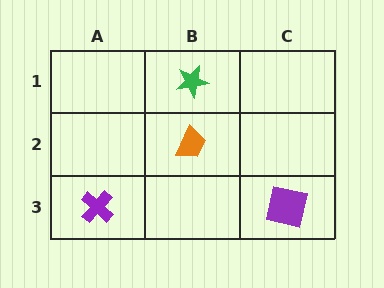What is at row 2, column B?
An orange trapezoid.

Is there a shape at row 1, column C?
No, that cell is empty.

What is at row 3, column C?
A purple square.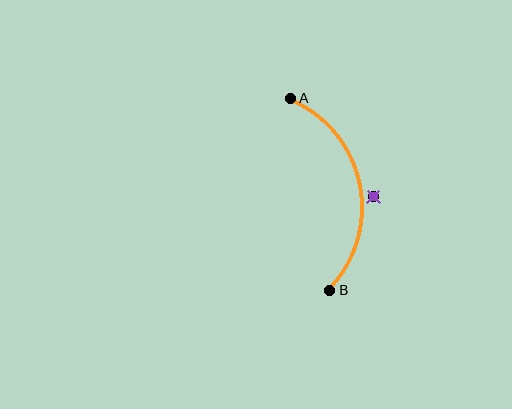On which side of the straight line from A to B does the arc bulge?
The arc bulges to the right of the straight line connecting A and B.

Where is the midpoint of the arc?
The arc midpoint is the point on the curve farthest from the straight line joining A and B. It sits to the right of that line.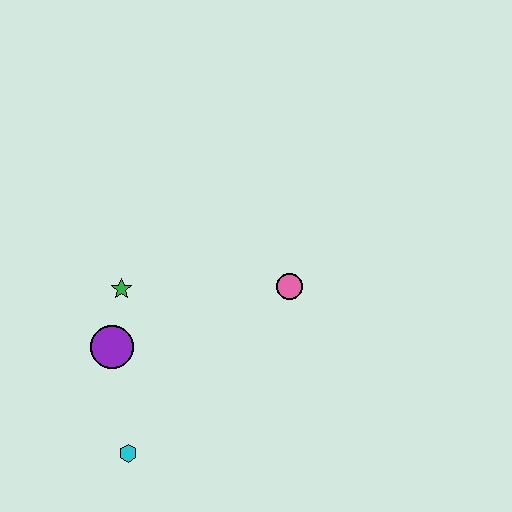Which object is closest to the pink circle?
The green star is closest to the pink circle.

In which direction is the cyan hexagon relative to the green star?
The cyan hexagon is below the green star.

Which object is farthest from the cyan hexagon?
The pink circle is farthest from the cyan hexagon.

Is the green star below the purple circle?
No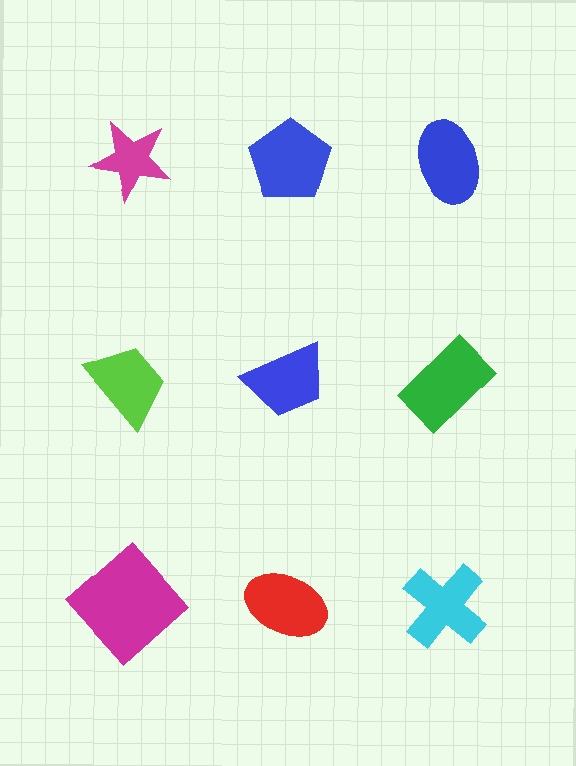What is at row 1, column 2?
A blue pentagon.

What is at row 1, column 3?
A blue ellipse.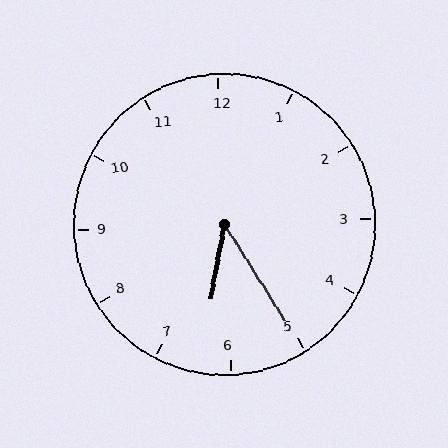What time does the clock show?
6:25.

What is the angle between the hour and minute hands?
Approximately 42 degrees.